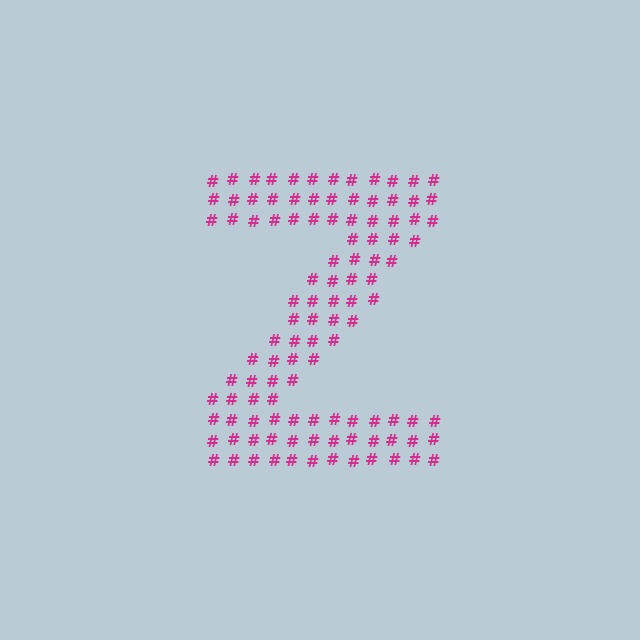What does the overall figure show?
The overall figure shows the letter Z.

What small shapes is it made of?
It is made of small hash symbols.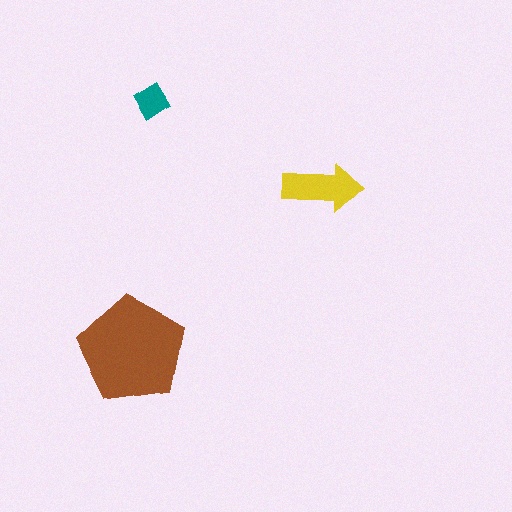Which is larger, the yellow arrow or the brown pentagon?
The brown pentagon.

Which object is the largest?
The brown pentagon.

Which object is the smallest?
The teal diamond.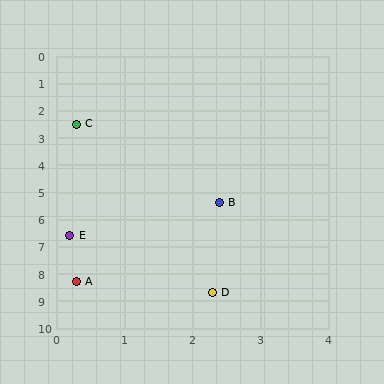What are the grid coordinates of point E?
Point E is at approximately (0.2, 6.6).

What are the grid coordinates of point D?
Point D is at approximately (2.3, 8.7).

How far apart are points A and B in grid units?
Points A and B are about 3.6 grid units apart.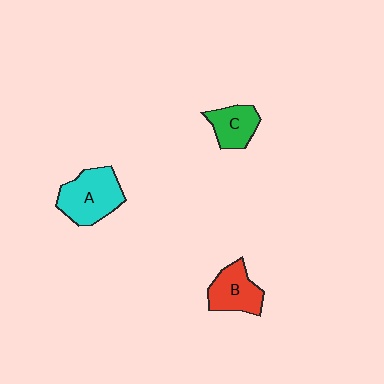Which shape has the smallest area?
Shape C (green).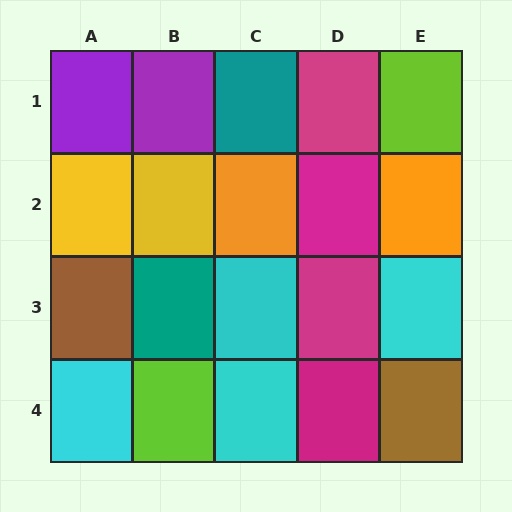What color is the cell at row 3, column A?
Brown.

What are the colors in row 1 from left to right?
Purple, purple, teal, magenta, lime.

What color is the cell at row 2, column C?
Orange.